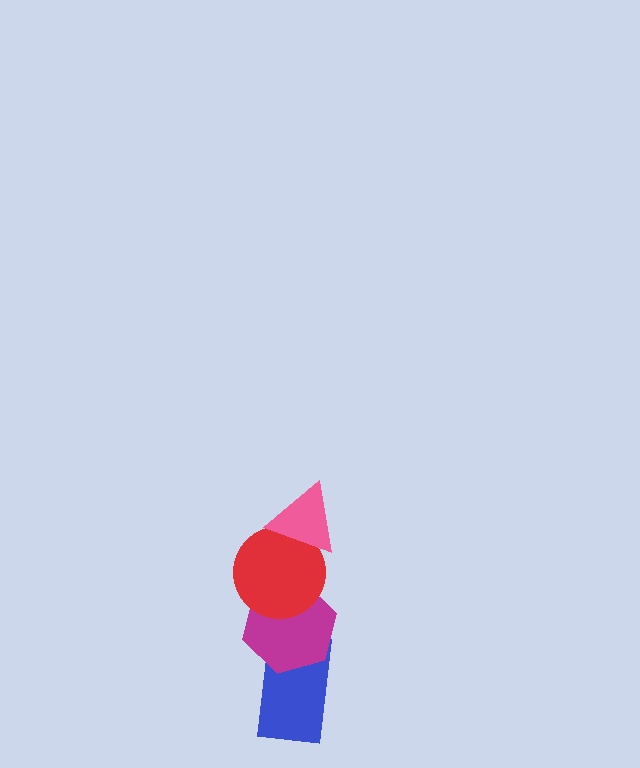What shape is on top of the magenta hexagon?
The red circle is on top of the magenta hexagon.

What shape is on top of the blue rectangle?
The magenta hexagon is on top of the blue rectangle.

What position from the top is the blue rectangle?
The blue rectangle is 4th from the top.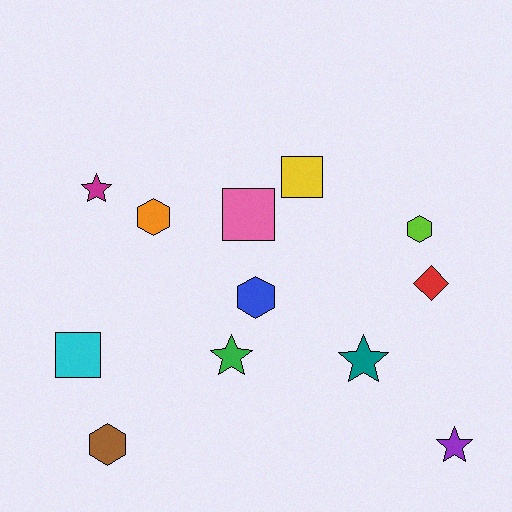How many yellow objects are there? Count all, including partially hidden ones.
There is 1 yellow object.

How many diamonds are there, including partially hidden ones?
There is 1 diamond.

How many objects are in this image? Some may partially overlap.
There are 12 objects.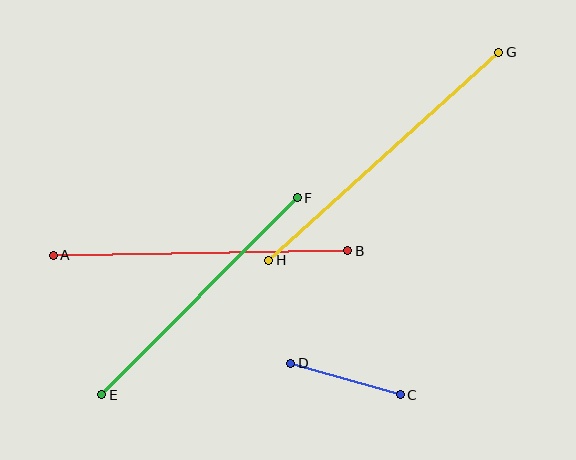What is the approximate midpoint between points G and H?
The midpoint is at approximately (384, 156) pixels.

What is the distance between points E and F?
The distance is approximately 278 pixels.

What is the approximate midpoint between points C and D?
The midpoint is at approximately (345, 379) pixels.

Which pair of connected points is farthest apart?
Points G and H are farthest apart.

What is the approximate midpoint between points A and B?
The midpoint is at approximately (201, 253) pixels.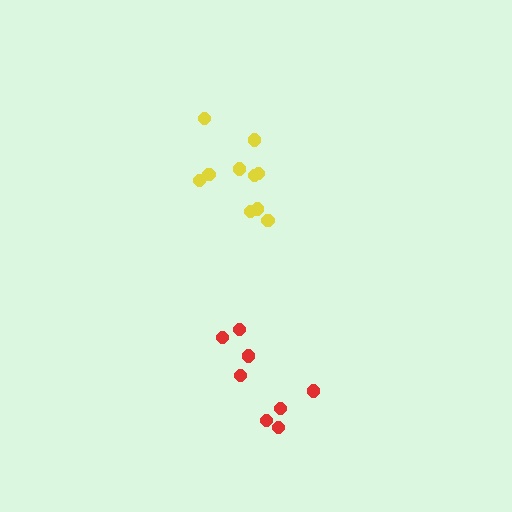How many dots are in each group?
Group 1: 10 dots, Group 2: 8 dots (18 total).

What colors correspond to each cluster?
The clusters are colored: yellow, red.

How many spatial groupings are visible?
There are 2 spatial groupings.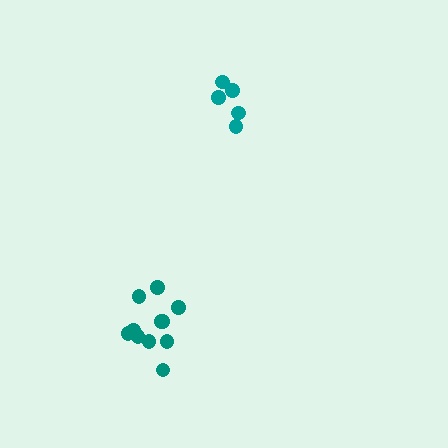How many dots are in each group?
Group 1: 5 dots, Group 2: 11 dots (16 total).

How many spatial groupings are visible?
There are 2 spatial groupings.